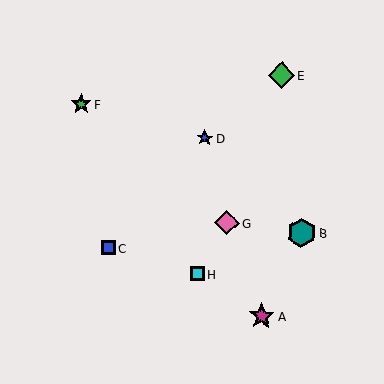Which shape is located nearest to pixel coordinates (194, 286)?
The cyan square (labeled H) at (198, 274) is nearest to that location.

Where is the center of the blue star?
The center of the blue star is at (205, 138).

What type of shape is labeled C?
Shape C is a blue square.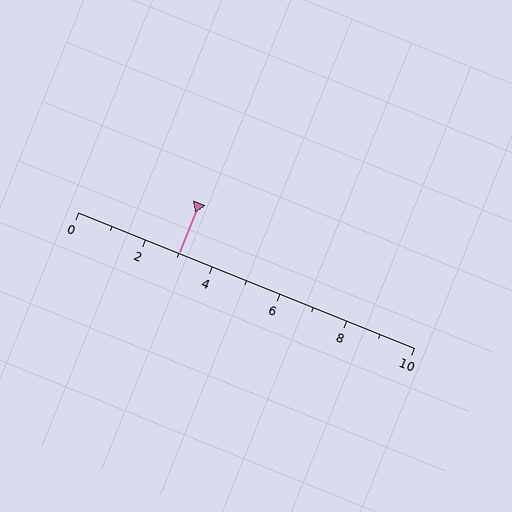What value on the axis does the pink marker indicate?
The marker indicates approximately 3.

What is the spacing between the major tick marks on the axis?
The major ticks are spaced 2 apart.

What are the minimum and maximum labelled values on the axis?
The axis runs from 0 to 10.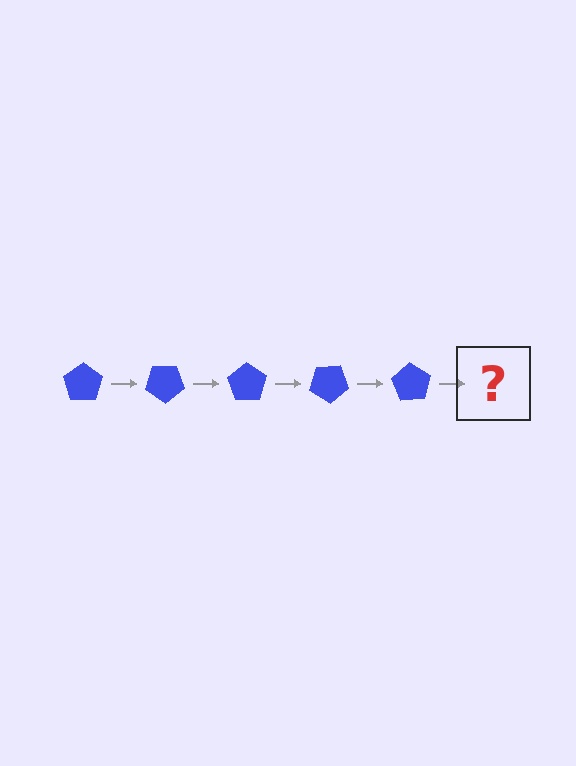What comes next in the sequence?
The next element should be a blue pentagon rotated 175 degrees.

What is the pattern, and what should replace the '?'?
The pattern is that the pentagon rotates 35 degrees each step. The '?' should be a blue pentagon rotated 175 degrees.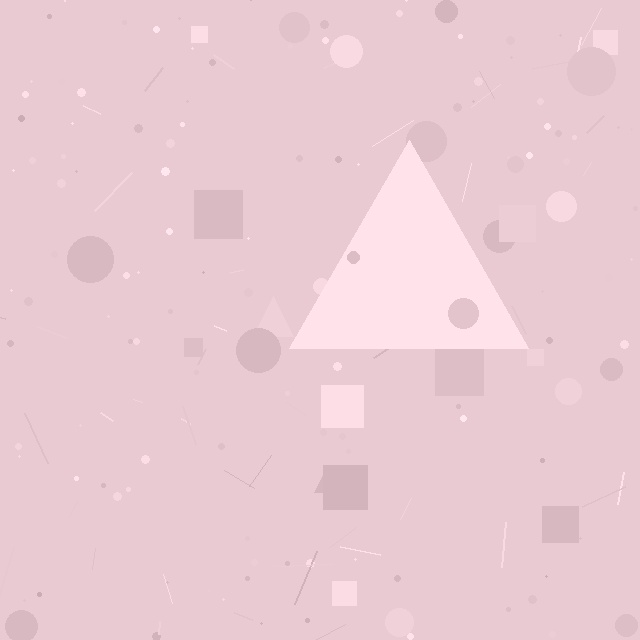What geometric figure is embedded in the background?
A triangle is embedded in the background.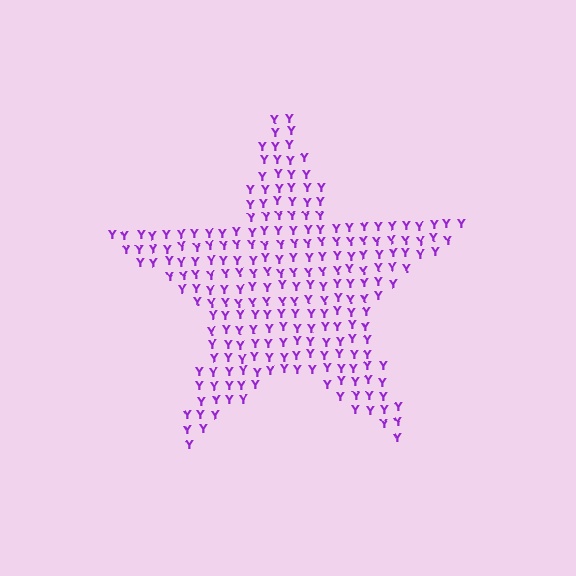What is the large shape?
The large shape is a star.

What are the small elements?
The small elements are letter Y's.